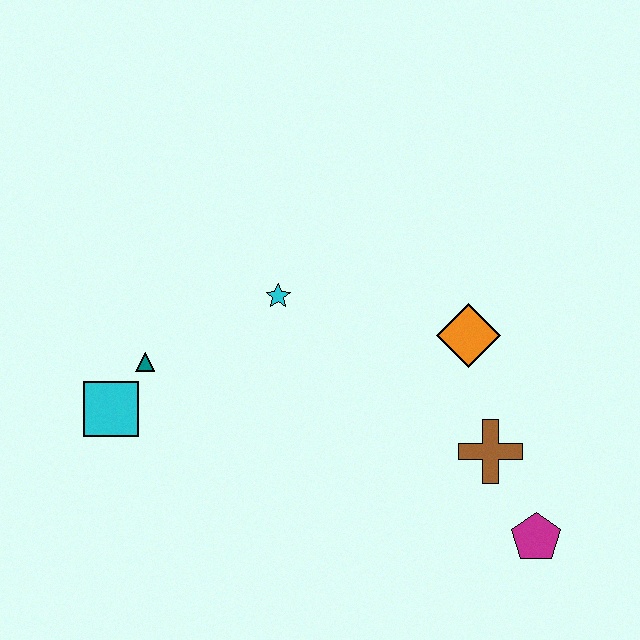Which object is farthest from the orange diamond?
The cyan square is farthest from the orange diamond.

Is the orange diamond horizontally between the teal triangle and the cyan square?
No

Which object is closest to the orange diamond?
The brown cross is closest to the orange diamond.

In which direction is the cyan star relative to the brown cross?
The cyan star is to the left of the brown cross.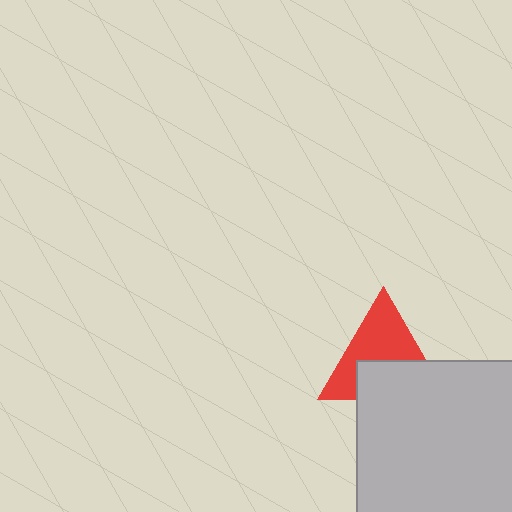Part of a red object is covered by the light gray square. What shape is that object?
It is a triangle.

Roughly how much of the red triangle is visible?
About half of it is visible (roughly 56%).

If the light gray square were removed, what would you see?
You would see the complete red triangle.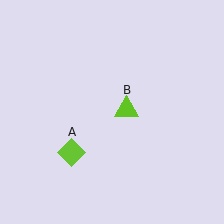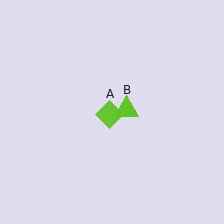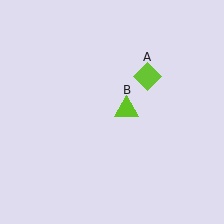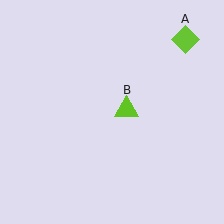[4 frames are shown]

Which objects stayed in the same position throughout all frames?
Lime triangle (object B) remained stationary.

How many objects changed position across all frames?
1 object changed position: lime diamond (object A).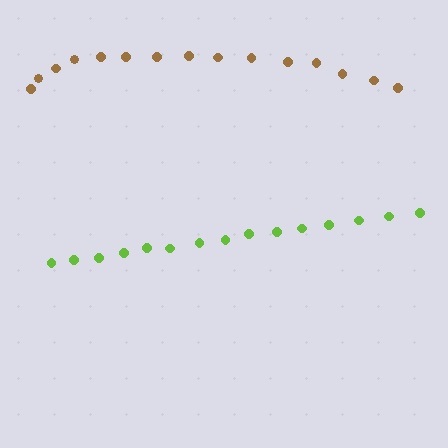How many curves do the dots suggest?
There are 2 distinct paths.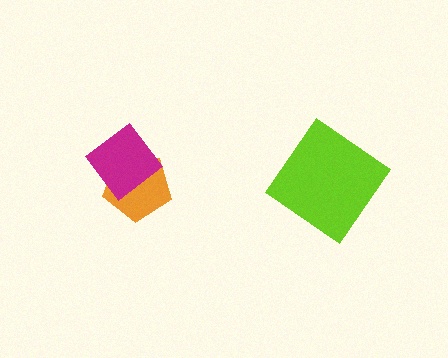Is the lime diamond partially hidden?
No, no other shape covers it.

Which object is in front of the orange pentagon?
The magenta diamond is in front of the orange pentagon.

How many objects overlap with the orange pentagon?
1 object overlaps with the orange pentagon.